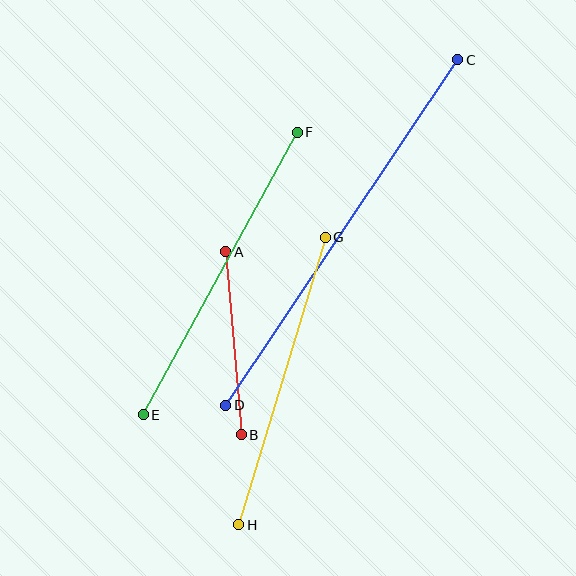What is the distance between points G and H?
The distance is approximately 300 pixels.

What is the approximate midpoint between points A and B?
The midpoint is at approximately (233, 343) pixels.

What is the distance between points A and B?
The distance is approximately 183 pixels.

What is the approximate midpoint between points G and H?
The midpoint is at approximately (282, 381) pixels.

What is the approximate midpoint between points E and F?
The midpoint is at approximately (220, 273) pixels.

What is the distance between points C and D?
The distance is approximately 416 pixels.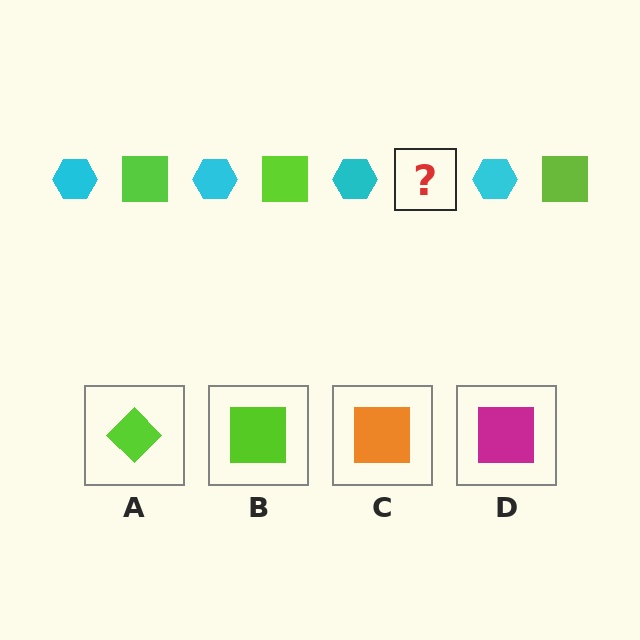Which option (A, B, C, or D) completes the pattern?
B.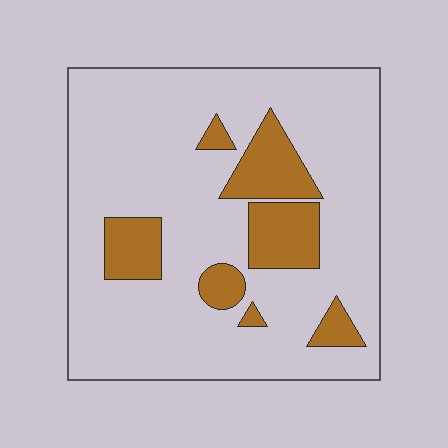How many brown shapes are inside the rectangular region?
7.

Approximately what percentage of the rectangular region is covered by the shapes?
Approximately 20%.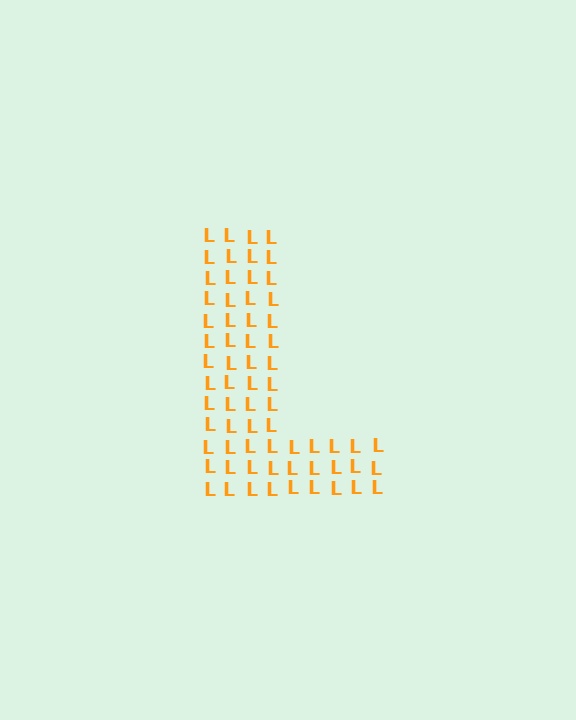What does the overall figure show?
The overall figure shows the letter L.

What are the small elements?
The small elements are letter L's.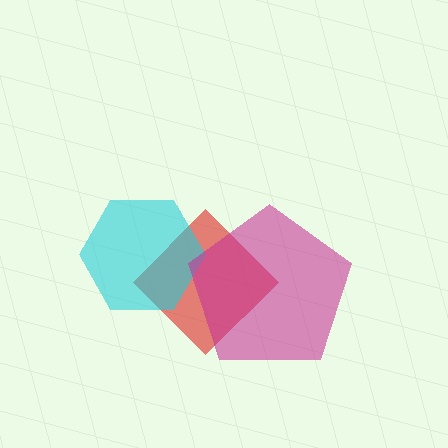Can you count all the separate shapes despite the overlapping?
Yes, there are 3 separate shapes.